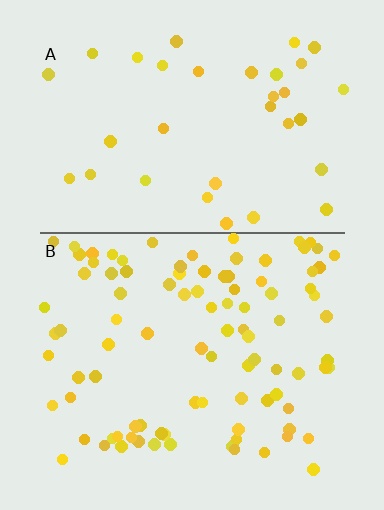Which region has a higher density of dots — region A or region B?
B (the bottom).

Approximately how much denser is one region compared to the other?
Approximately 2.7× — region B over region A.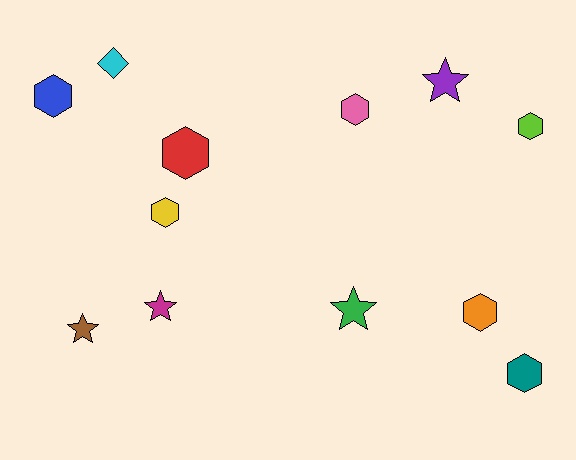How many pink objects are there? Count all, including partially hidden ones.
There is 1 pink object.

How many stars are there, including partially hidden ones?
There are 4 stars.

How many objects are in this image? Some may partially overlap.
There are 12 objects.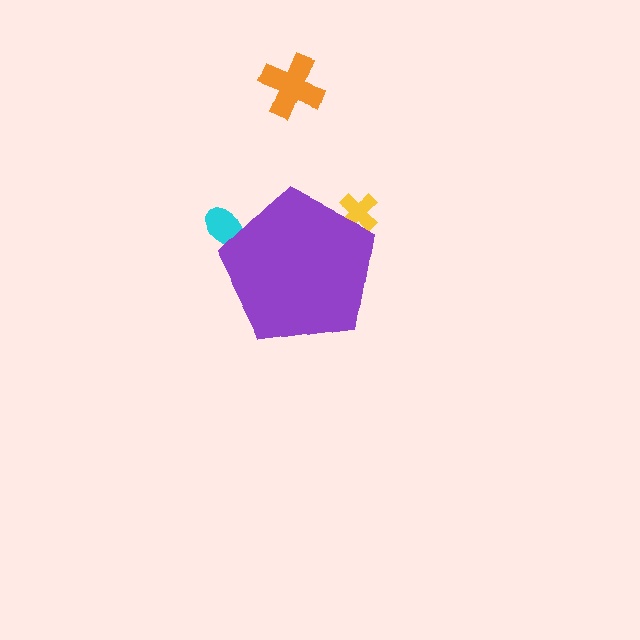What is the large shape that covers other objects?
A purple pentagon.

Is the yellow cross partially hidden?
Yes, the yellow cross is partially hidden behind the purple pentagon.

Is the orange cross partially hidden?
No, the orange cross is fully visible.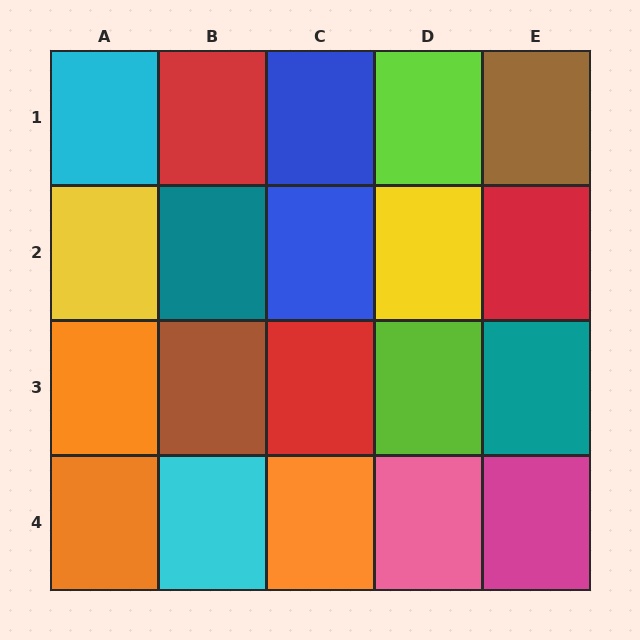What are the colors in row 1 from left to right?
Cyan, red, blue, lime, brown.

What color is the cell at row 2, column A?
Yellow.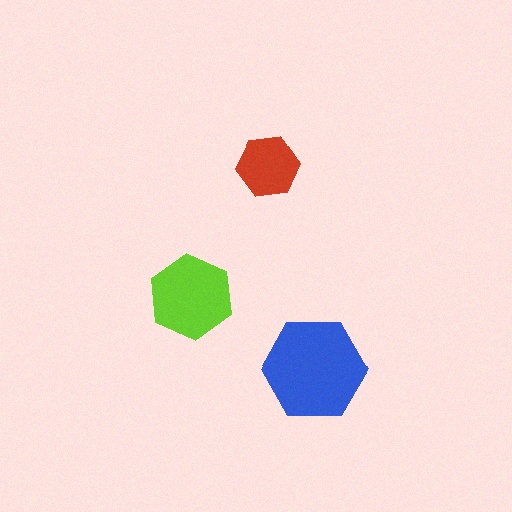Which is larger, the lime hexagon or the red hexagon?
The lime one.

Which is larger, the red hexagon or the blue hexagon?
The blue one.